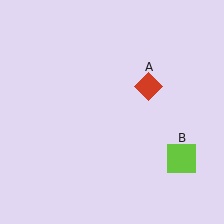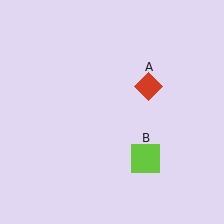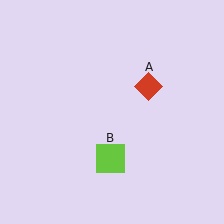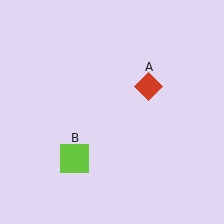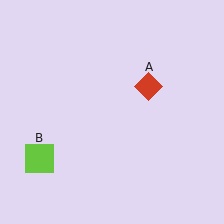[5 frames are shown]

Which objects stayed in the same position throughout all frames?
Red diamond (object A) remained stationary.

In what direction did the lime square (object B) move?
The lime square (object B) moved left.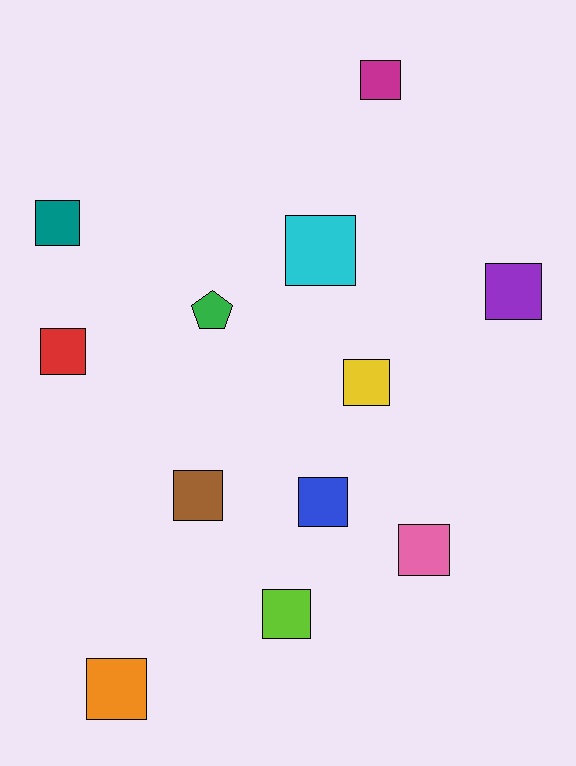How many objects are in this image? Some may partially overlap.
There are 12 objects.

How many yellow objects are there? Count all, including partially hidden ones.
There is 1 yellow object.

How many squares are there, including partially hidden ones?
There are 11 squares.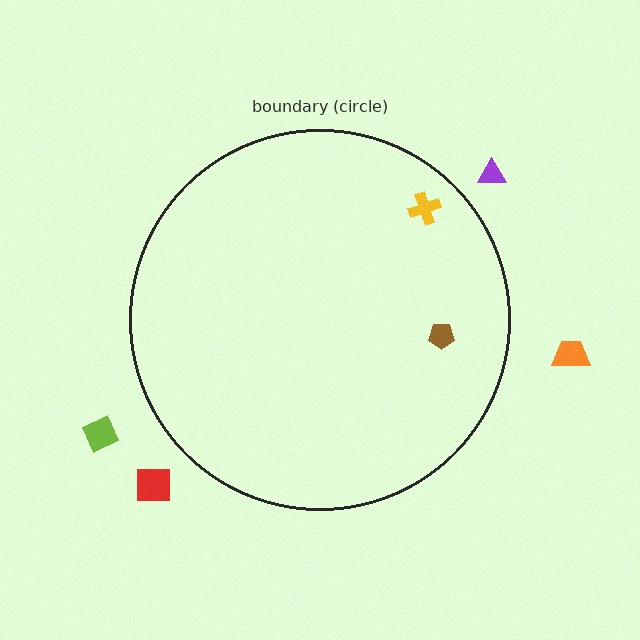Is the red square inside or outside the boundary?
Outside.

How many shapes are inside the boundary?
2 inside, 4 outside.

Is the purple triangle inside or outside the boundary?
Outside.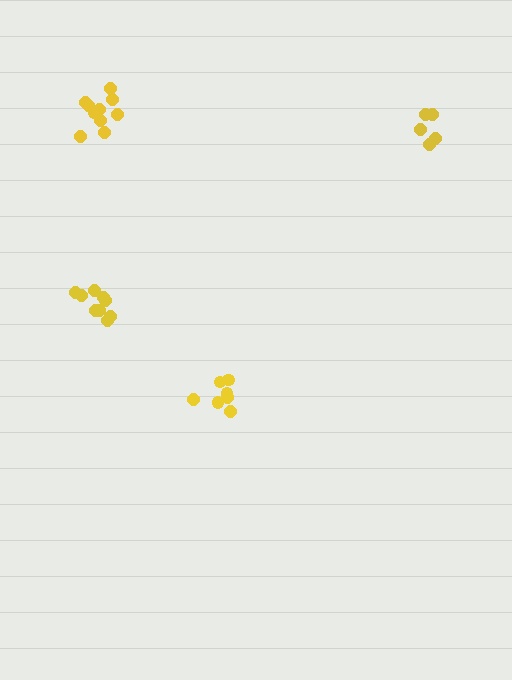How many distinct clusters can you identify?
There are 4 distinct clusters.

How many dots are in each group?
Group 1: 9 dots, Group 2: 5 dots, Group 3: 7 dots, Group 4: 10 dots (31 total).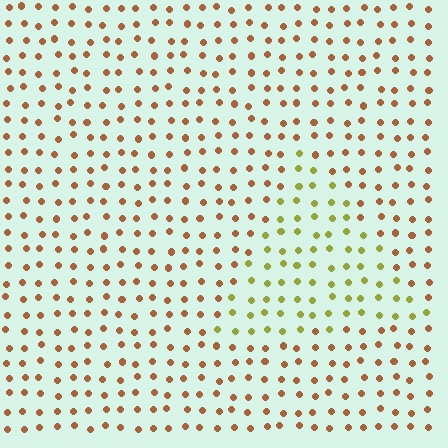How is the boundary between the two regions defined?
The boundary is defined purely by a slight shift in hue (about 48 degrees). Spacing, size, and orientation are identical on both sides.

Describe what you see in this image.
The image is filled with small brown elements in a uniform arrangement. A triangle-shaped region is visible where the elements are tinted to a slightly different hue, forming a subtle color boundary.